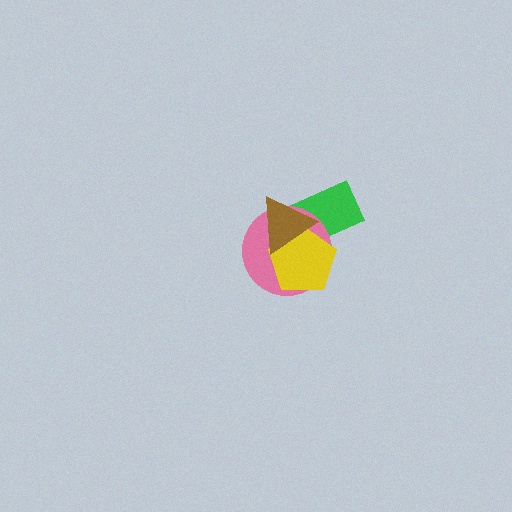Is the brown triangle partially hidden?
No, no other shape covers it.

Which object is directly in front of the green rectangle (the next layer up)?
The pink circle is directly in front of the green rectangle.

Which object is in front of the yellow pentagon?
The brown triangle is in front of the yellow pentagon.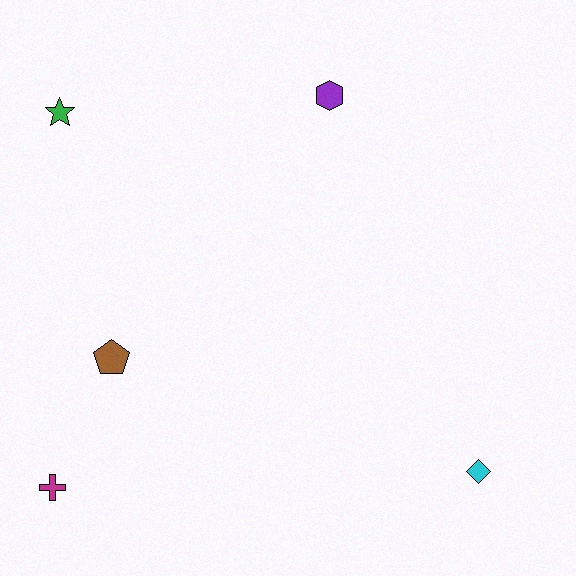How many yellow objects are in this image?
There are no yellow objects.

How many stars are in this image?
There is 1 star.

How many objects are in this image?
There are 5 objects.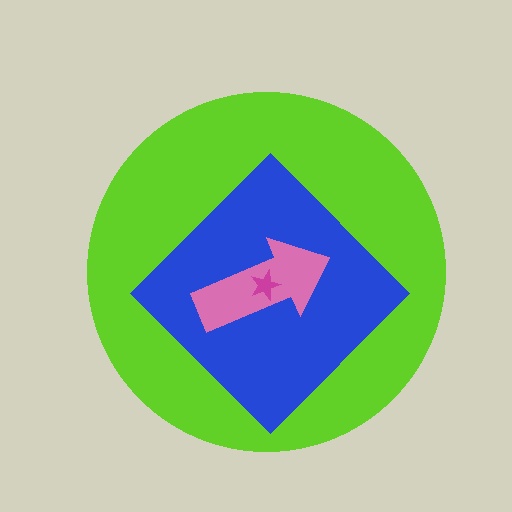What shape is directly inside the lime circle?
The blue diamond.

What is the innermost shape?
The magenta star.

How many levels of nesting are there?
4.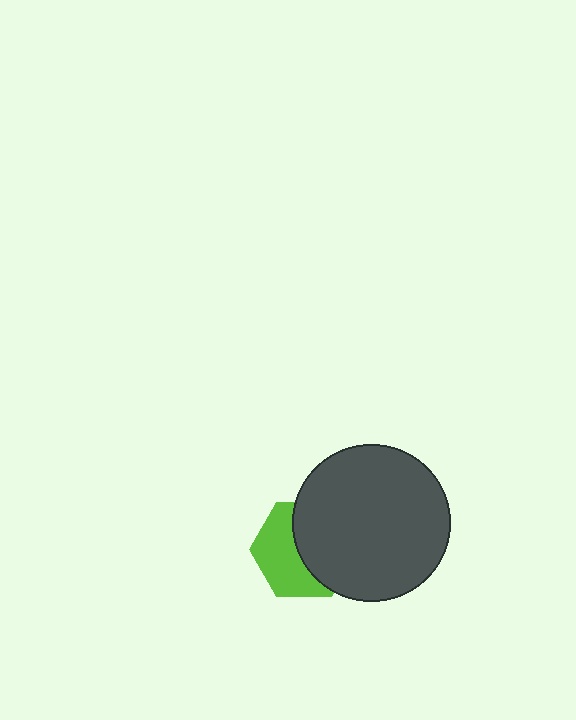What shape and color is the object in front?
The object in front is a dark gray circle.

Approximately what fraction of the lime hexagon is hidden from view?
Roughly 51% of the lime hexagon is hidden behind the dark gray circle.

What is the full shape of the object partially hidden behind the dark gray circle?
The partially hidden object is a lime hexagon.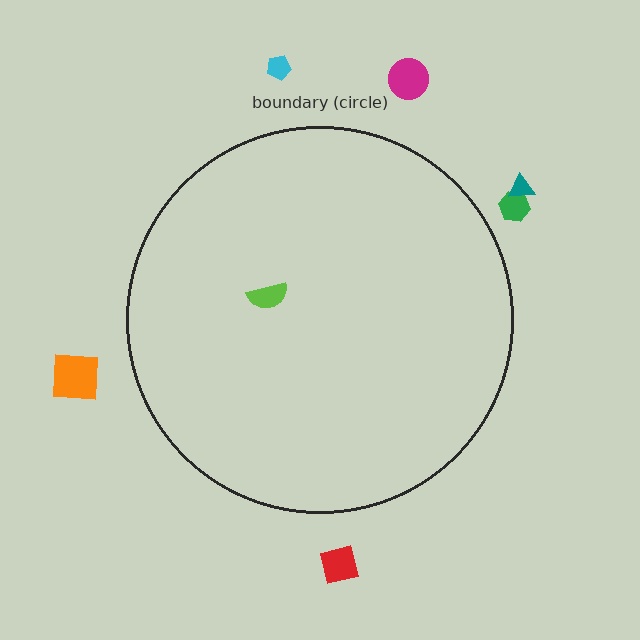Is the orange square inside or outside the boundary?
Outside.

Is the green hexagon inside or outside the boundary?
Outside.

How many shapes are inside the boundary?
1 inside, 6 outside.